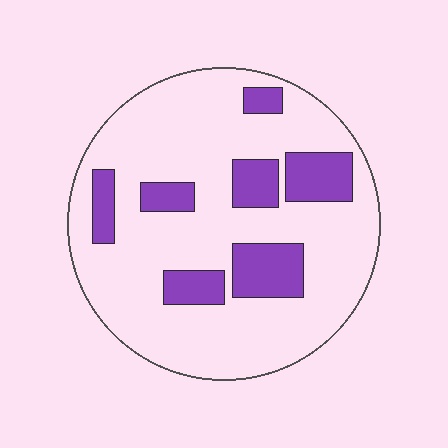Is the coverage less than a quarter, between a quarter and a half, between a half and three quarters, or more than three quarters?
Less than a quarter.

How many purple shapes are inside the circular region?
7.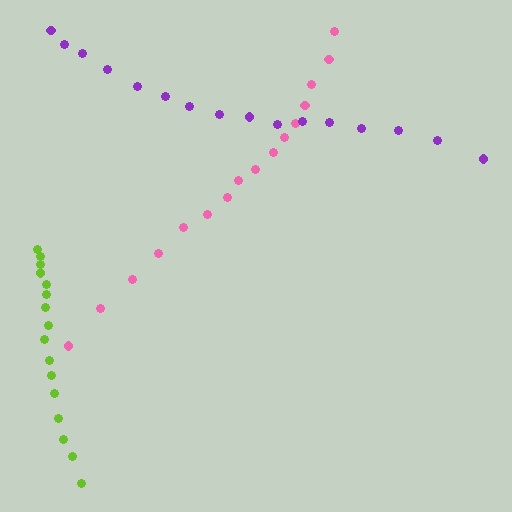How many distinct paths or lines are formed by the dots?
There are 3 distinct paths.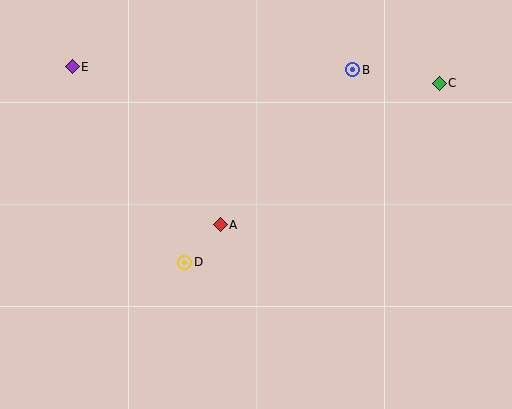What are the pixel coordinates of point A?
Point A is at (220, 225).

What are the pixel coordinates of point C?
Point C is at (439, 83).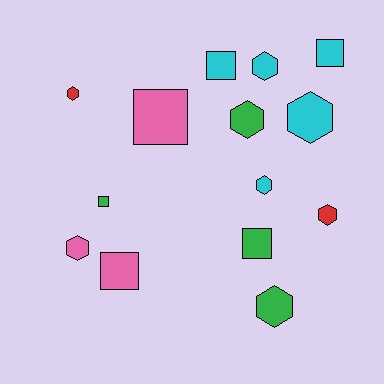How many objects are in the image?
There are 14 objects.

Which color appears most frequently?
Cyan, with 5 objects.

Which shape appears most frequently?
Hexagon, with 8 objects.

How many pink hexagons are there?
There is 1 pink hexagon.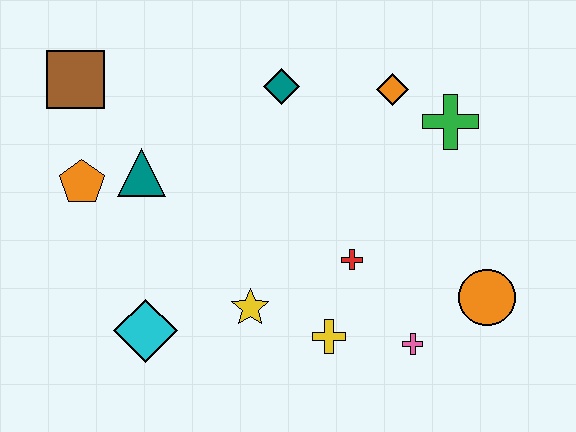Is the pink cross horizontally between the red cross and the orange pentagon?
No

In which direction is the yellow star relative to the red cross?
The yellow star is to the left of the red cross.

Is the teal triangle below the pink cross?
No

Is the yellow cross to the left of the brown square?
No